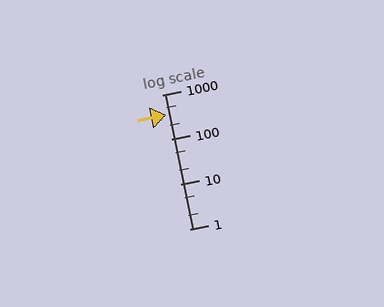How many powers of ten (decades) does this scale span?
The scale spans 3 decades, from 1 to 1000.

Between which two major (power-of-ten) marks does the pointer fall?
The pointer is between 100 and 1000.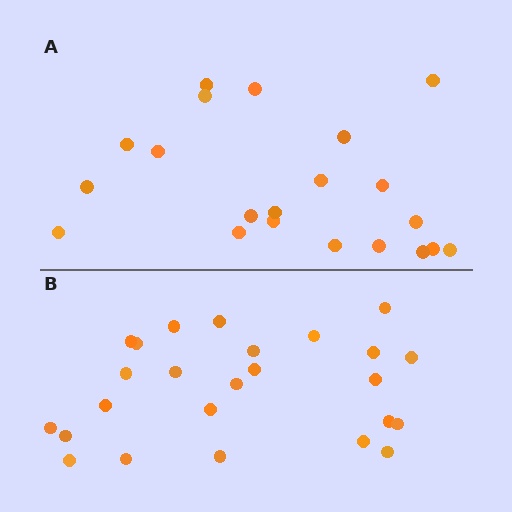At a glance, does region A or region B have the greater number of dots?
Region B (the bottom region) has more dots.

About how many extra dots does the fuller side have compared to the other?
Region B has about 4 more dots than region A.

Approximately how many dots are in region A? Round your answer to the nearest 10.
About 20 dots. (The exact count is 21, which rounds to 20.)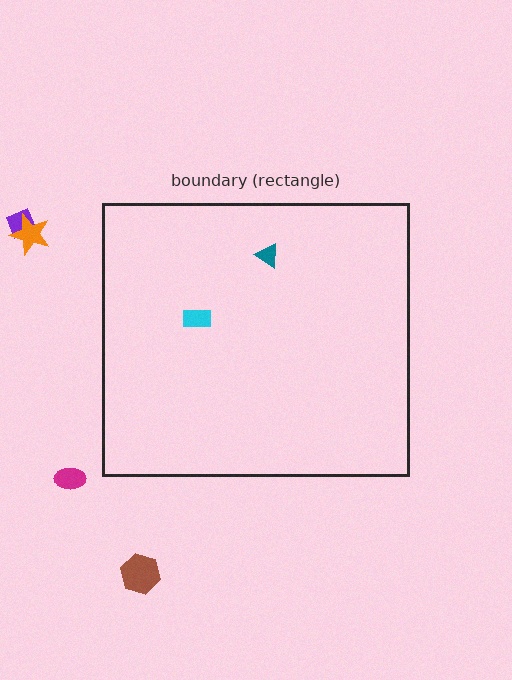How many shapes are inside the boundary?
2 inside, 4 outside.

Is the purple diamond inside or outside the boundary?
Outside.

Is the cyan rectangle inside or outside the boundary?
Inside.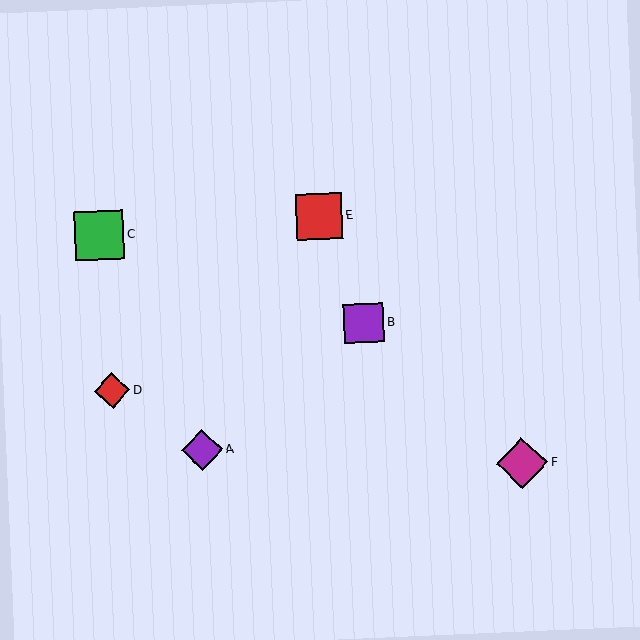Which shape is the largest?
The magenta diamond (labeled F) is the largest.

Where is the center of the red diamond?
The center of the red diamond is at (112, 391).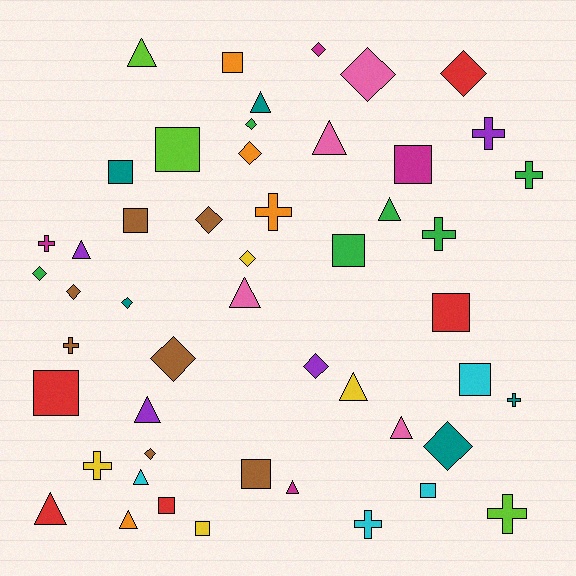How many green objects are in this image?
There are 6 green objects.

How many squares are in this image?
There are 13 squares.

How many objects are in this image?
There are 50 objects.